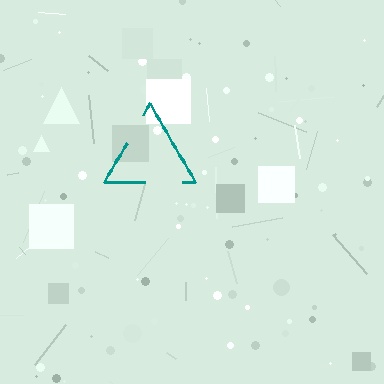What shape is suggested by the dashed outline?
The dashed outline suggests a triangle.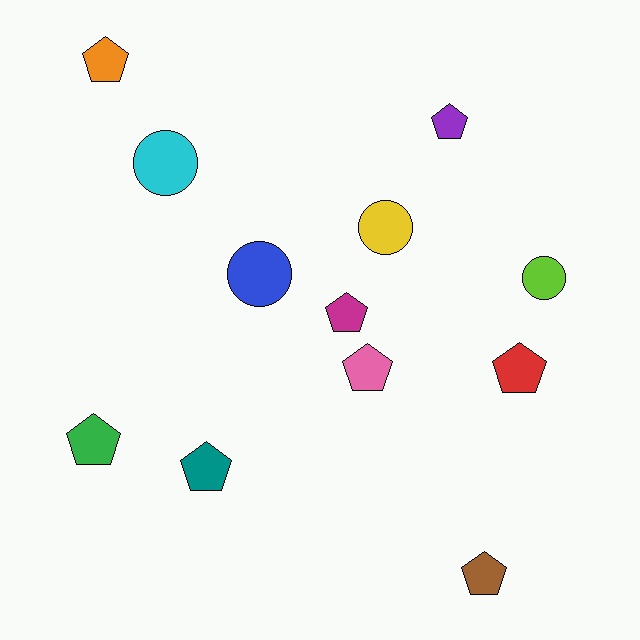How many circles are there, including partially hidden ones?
There are 4 circles.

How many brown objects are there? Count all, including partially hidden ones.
There is 1 brown object.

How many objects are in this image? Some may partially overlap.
There are 12 objects.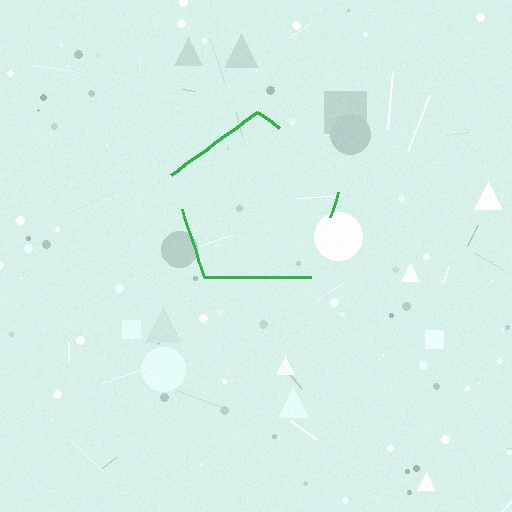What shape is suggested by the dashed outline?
The dashed outline suggests a pentagon.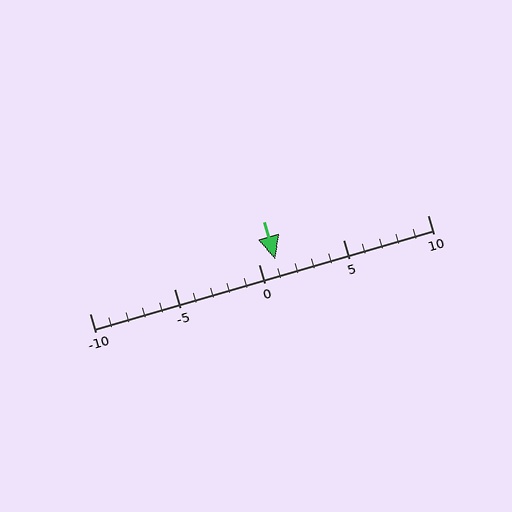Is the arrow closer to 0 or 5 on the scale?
The arrow is closer to 0.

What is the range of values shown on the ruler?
The ruler shows values from -10 to 10.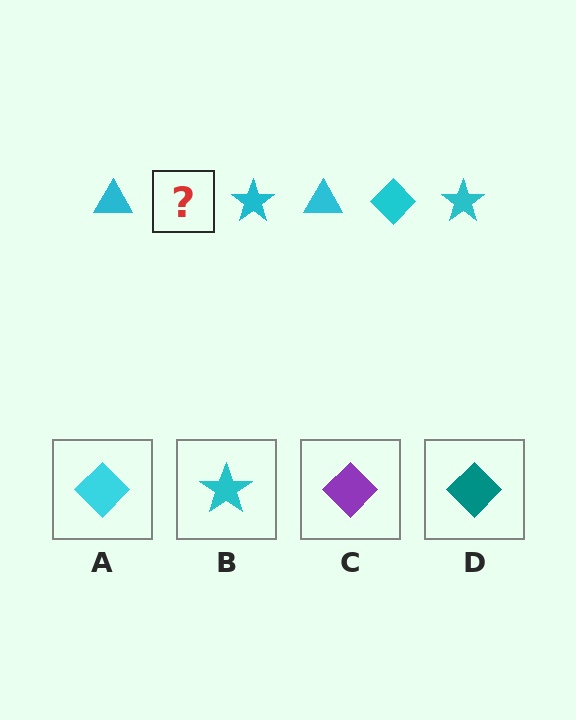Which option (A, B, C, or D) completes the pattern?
A.